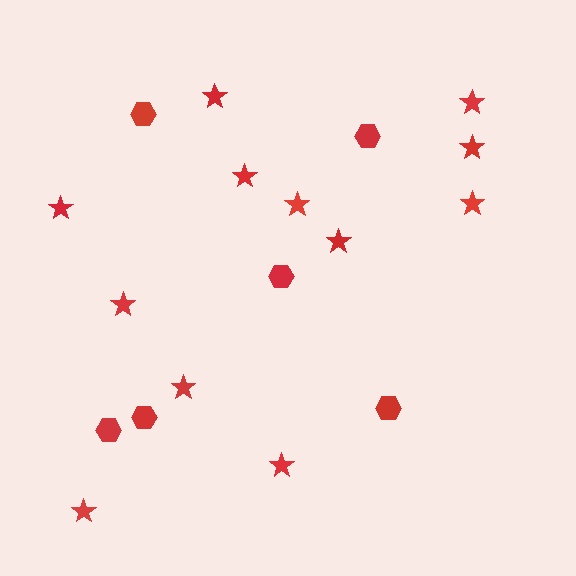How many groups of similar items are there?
There are 2 groups: one group of stars (12) and one group of hexagons (6).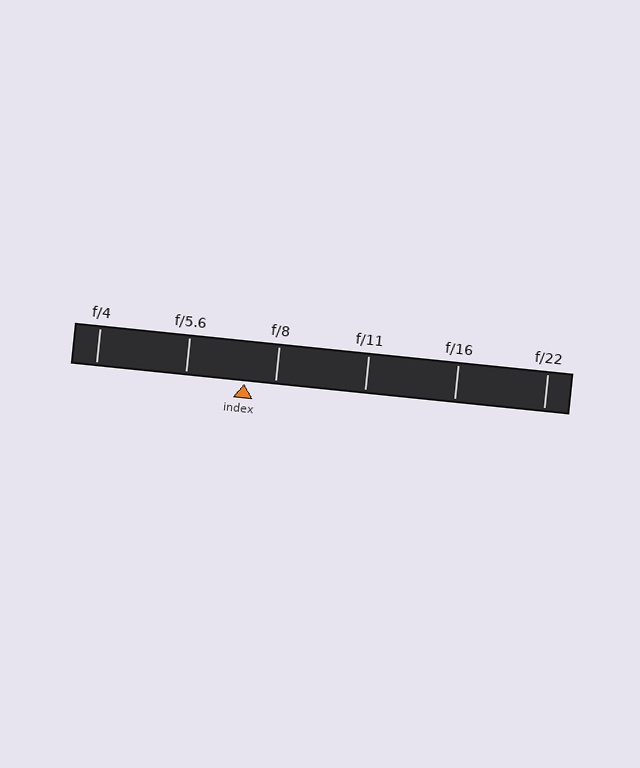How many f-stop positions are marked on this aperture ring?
There are 6 f-stop positions marked.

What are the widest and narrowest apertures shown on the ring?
The widest aperture shown is f/4 and the narrowest is f/22.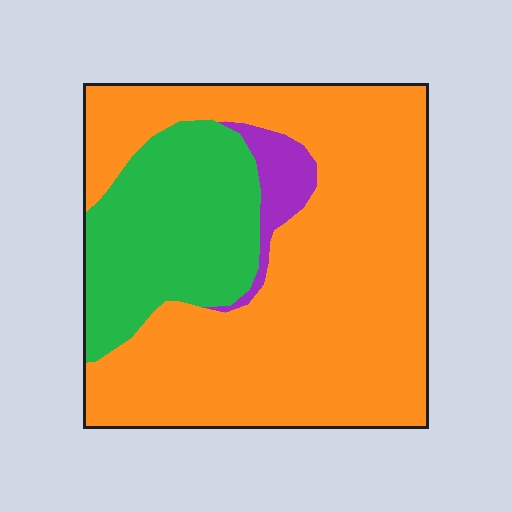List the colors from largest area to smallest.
From largest to smallest: orange, green, purple.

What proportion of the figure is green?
Green covers about 25% of the figure.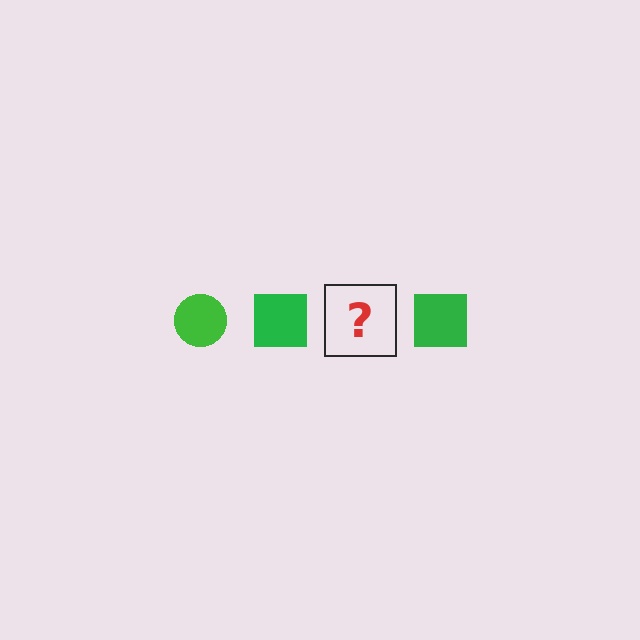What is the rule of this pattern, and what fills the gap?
The rule is that the pattern cycles through circle, square shapes in green. The gap should be filled with a green circle.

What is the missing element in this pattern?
The missing element is a green circle.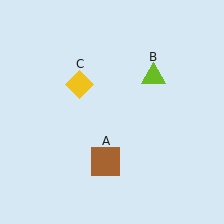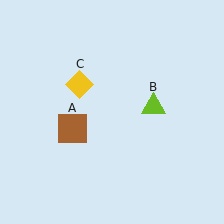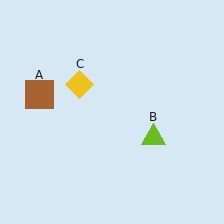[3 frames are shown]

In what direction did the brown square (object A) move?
The brown square (object A) moved up and to the left.